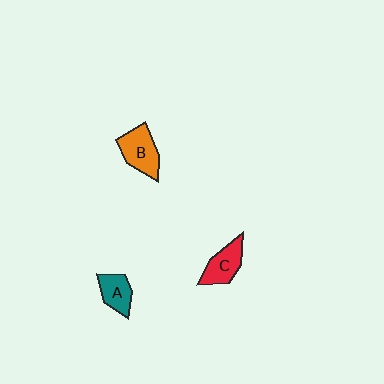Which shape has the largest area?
Shape B (orange).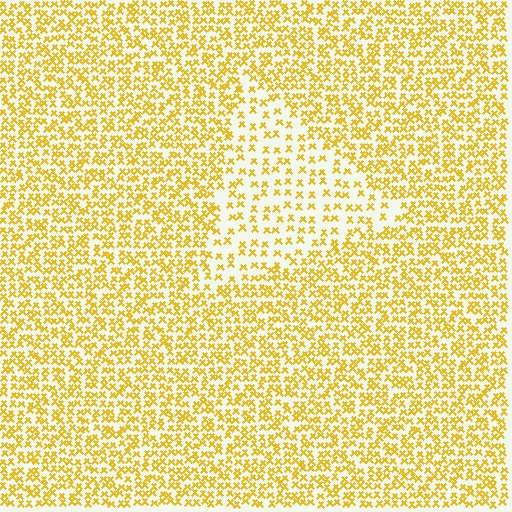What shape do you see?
I see a triangle.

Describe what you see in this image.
The image contains small yellow elements arranged at two different densities. A triangle-shaped region is visible where the elements are less densely packed than the surrounding area.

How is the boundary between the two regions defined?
The boundary is defined by a change in element density (approximately 2.0x ratio). All elements are the same color, size, and shape.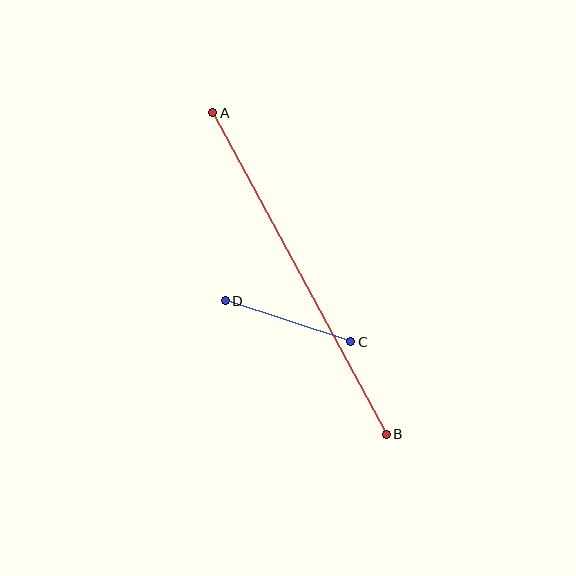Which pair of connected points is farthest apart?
Points A and B are farthest apart.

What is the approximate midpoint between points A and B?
The midpoint is at approximately (299, 273) pixels.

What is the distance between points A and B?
The distance is approximately 365 pixels.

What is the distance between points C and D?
The distance is approximately 132 pixels.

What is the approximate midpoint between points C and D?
The midpoint is at approximately (288, 321) pixels.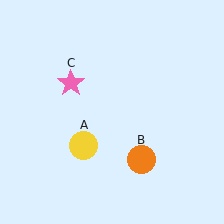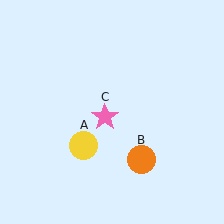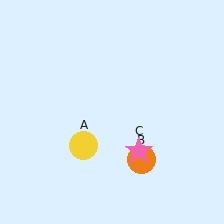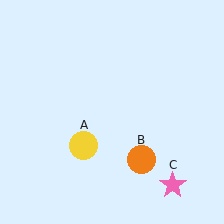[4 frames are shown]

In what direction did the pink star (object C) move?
The pink star (object C) moved down and to the right.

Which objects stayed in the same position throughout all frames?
Yellow circle (object A) and orange circle (object B) remained stationary.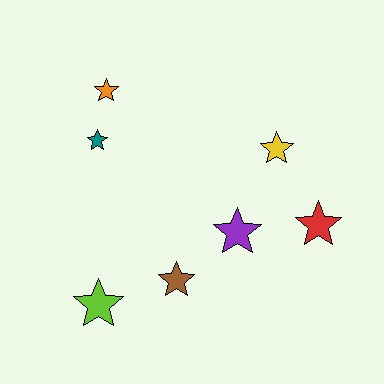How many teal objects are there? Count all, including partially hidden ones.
There is 1 teal object.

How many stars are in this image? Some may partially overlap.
There are 7 stars.